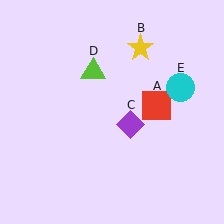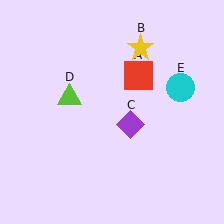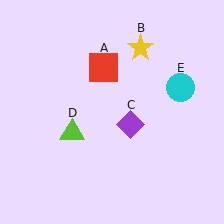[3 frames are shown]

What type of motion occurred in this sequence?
The red square (object A), lime triangle (object D) rotated counterclockwise around the center of the scene.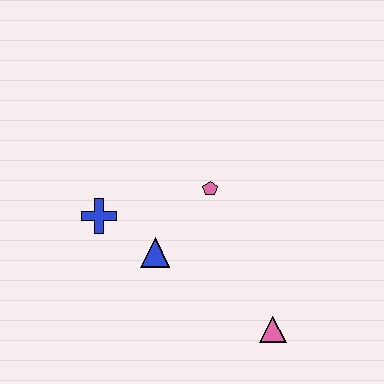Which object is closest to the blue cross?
The blue triangle is closest to the blue cross.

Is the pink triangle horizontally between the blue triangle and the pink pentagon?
No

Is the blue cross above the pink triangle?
Yes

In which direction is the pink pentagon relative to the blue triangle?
The pink pentagon is above the blue triangle.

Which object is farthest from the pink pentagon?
The pink triangle is farthest from the pink pentagon.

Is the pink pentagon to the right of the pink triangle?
No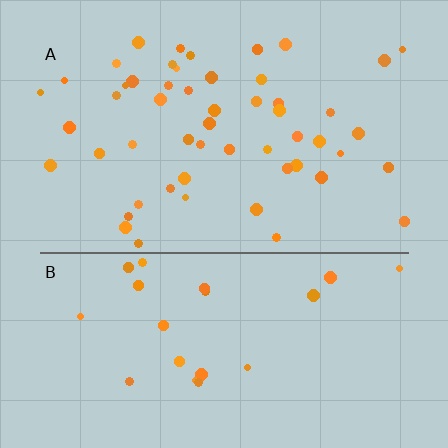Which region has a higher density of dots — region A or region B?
A (the top).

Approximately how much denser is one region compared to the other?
Approximately 2.4× — region A over region B.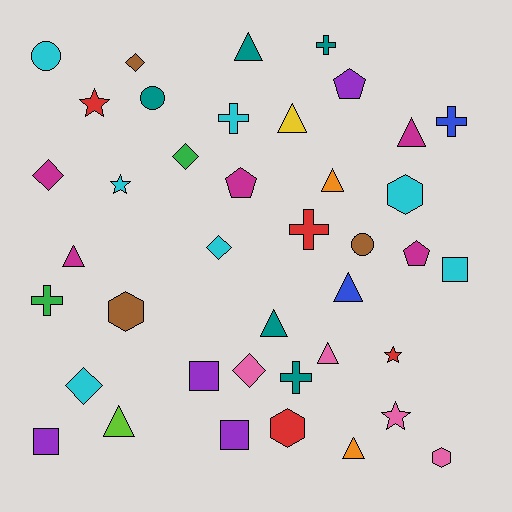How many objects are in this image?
There are 40 objects.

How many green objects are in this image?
There are 2 green objects.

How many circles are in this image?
There are 3 circles.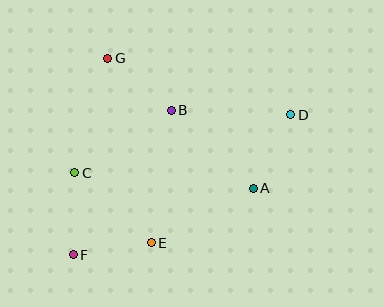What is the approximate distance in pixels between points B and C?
The distance between B and C is approximately 115 pixels.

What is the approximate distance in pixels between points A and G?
The distance between A and G is approximately 195 pixels.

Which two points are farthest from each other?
Points D and F are farthest from each other.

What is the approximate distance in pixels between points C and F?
The distance between C and F is approximately 82 pixels.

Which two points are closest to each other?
Points E and F are closest to each other.